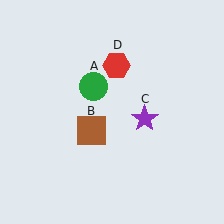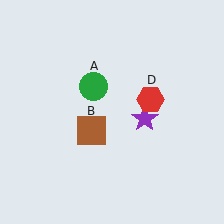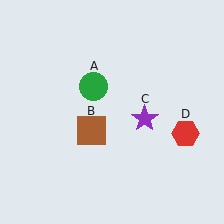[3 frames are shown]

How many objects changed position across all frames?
1 object changed position: red hexagon (object D).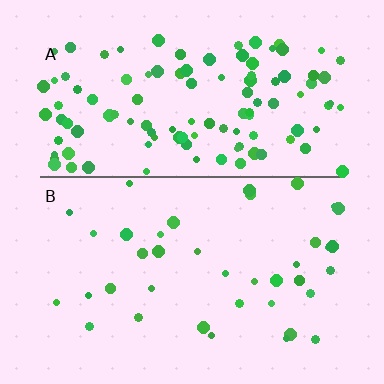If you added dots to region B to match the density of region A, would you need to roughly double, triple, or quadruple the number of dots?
Approximately triple.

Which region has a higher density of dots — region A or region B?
A (the top).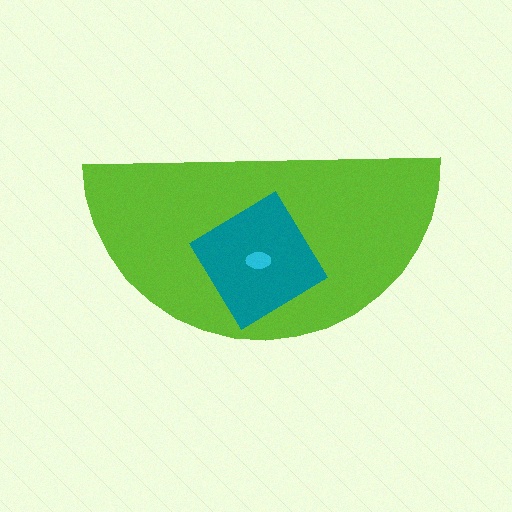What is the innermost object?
The cyan ellipse.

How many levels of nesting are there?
3.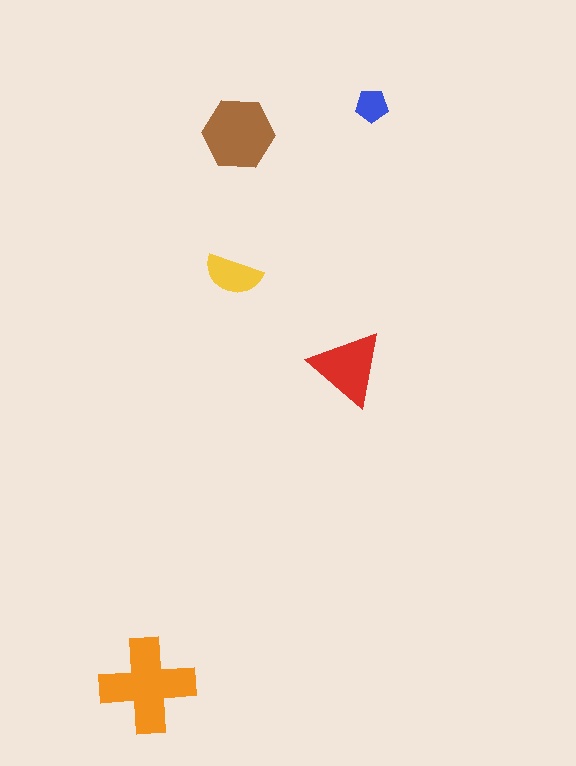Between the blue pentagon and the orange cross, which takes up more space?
The orange cross.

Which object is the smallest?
The blue pentagon.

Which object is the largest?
The orange cross.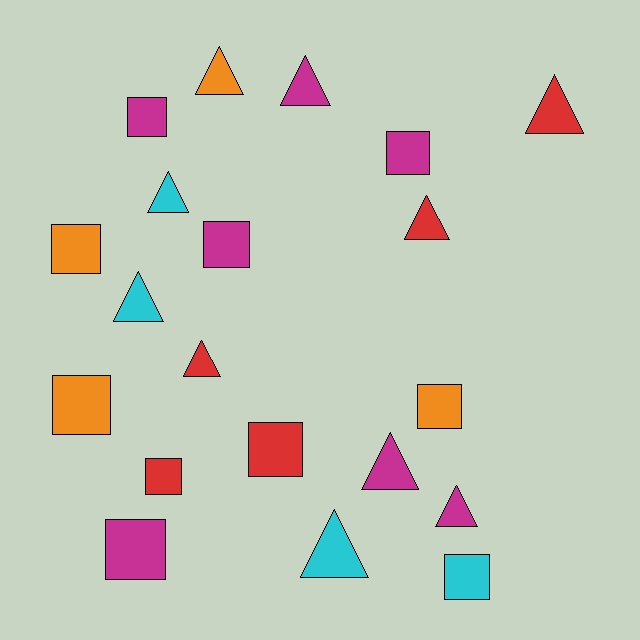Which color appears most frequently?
Magenta, with 7 objects.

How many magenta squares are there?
There are 4 magenta squares.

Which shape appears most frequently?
Square, with 10 objects.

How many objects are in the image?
There are 20 objects.